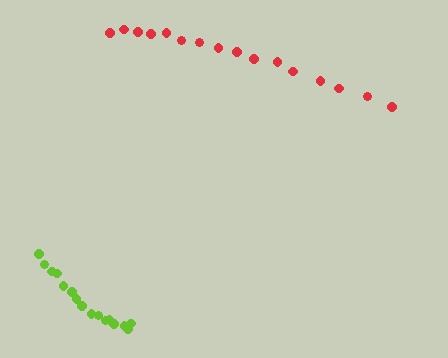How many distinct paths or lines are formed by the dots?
There are 2 distinct paths.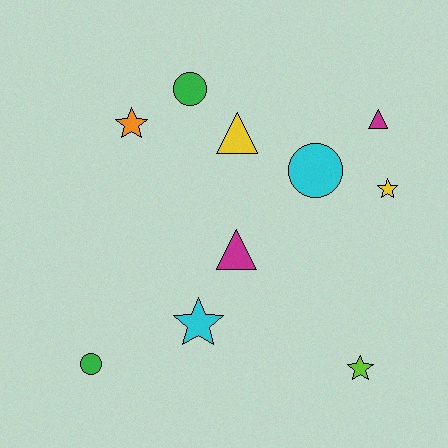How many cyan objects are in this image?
There are 2 cyan objects.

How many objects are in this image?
There are 10 objects.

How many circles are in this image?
There are 3 circles.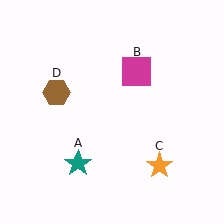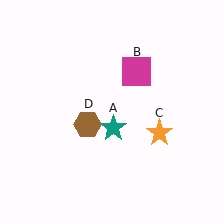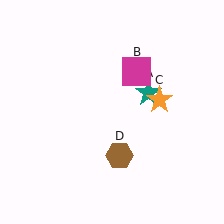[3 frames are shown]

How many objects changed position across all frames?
3 objects changed position: teal star (object A), orange star (object C), brown hexagon (object D).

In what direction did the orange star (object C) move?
The orange star (object C) moved up.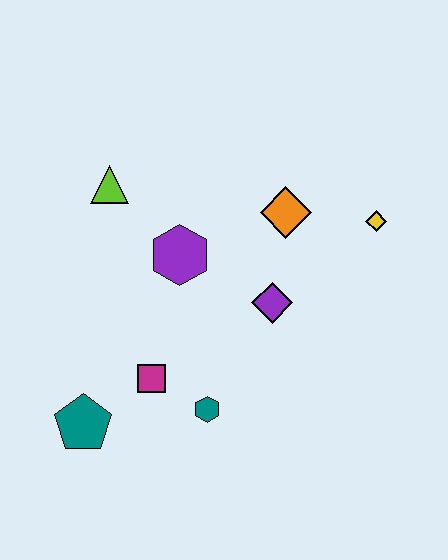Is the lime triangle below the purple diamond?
No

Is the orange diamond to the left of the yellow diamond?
Yes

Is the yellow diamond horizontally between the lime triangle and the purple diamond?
No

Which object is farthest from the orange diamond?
The teal pentagon is farthest from the orange diamond.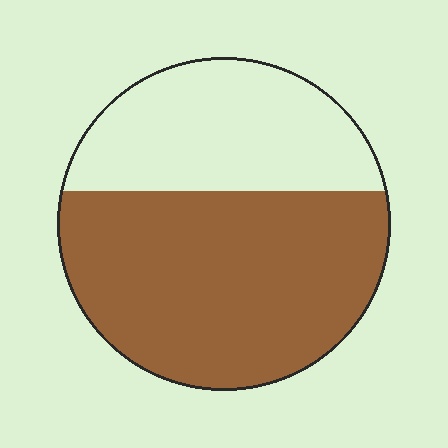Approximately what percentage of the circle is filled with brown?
Approximately 65%.